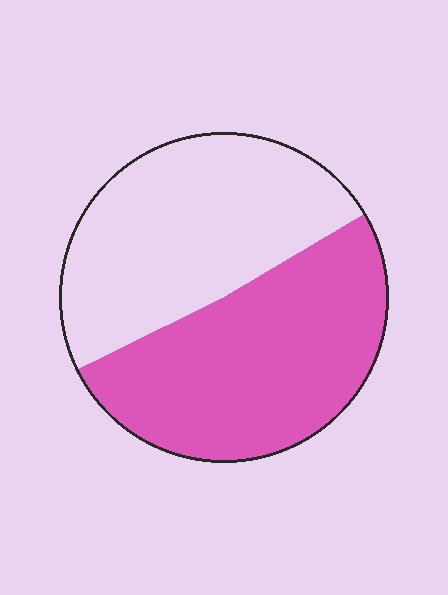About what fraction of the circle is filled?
About one half (1/2).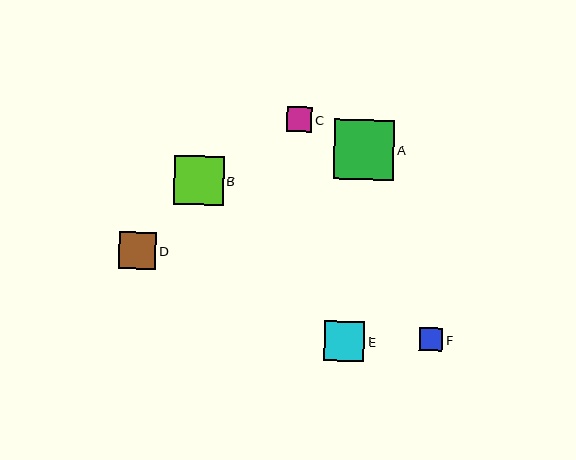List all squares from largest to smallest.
From largest to smallest: A, B, E, D, C, F.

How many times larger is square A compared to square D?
Square A is approximately 1.6 times the size of square D.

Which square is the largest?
Square A is the largest with a size of approximately 60 pixels.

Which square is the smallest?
Square F is the smallest with a size of approximately 23 pixels.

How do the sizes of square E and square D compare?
Square E and square D are approximately the same size.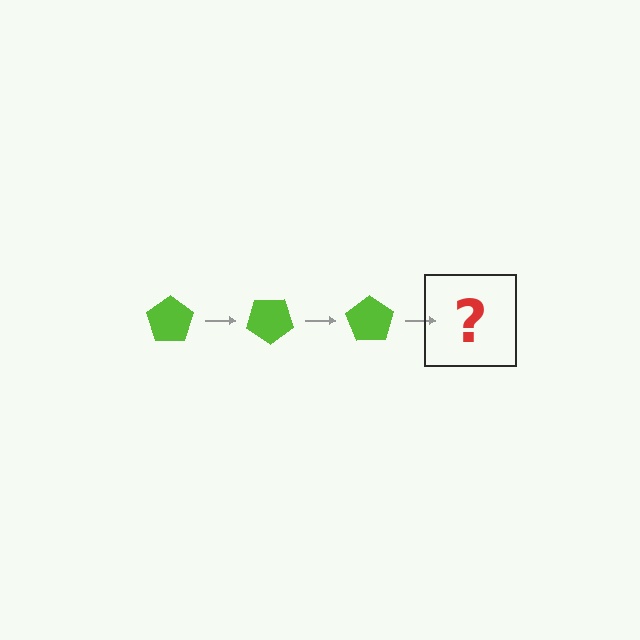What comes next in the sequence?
The next element should be a lime pentagon rotated 105 degrees.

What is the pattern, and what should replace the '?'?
The pattern is that the pentagon rotates 35 degrees each step. The '?' should be a lime pentagon rotated 105 degrees.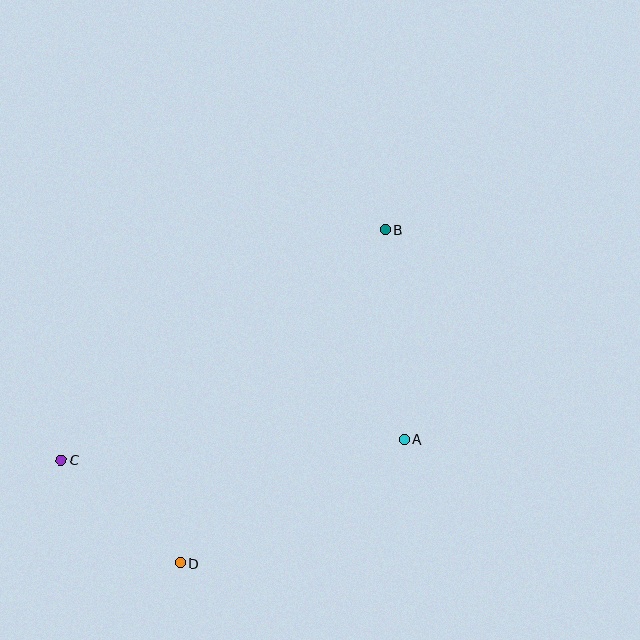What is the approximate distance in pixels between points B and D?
The distance between B and D is approximately 391 pixels.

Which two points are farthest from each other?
Points B and C are farthest from each other.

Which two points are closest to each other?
Points C and D are closest to each other.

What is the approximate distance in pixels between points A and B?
The distance between A and B is approximately 210 pixels.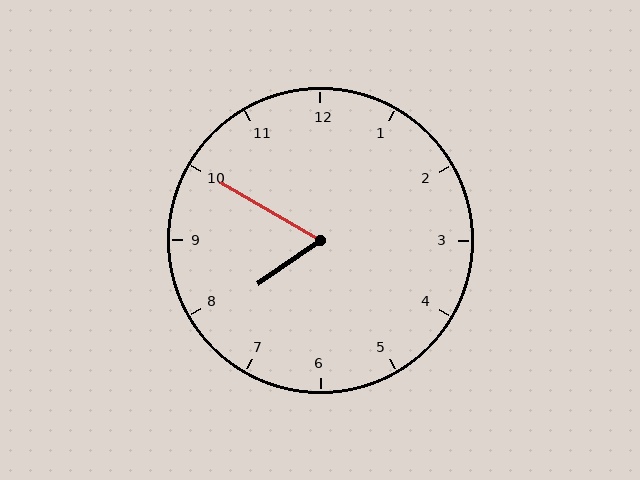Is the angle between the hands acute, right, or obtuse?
It is acute.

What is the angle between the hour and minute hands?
Approximately 65 degrees.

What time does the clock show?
7:50.